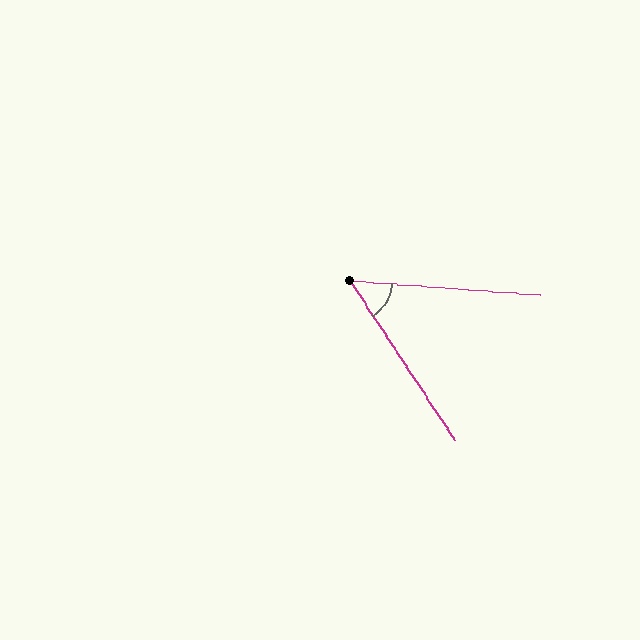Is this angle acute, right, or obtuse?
It is acute.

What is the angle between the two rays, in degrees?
Approximately 52 degrees.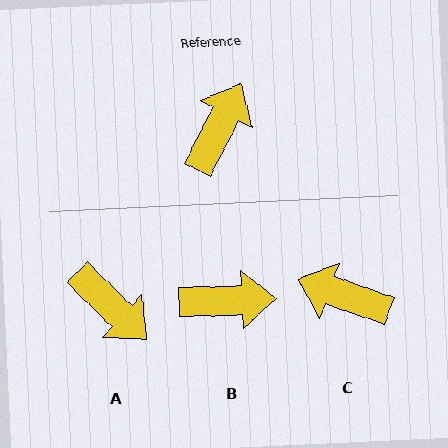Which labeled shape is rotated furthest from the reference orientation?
A, about 107 degrees away.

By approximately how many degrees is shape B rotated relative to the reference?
Approximately 61 degrees clockwise.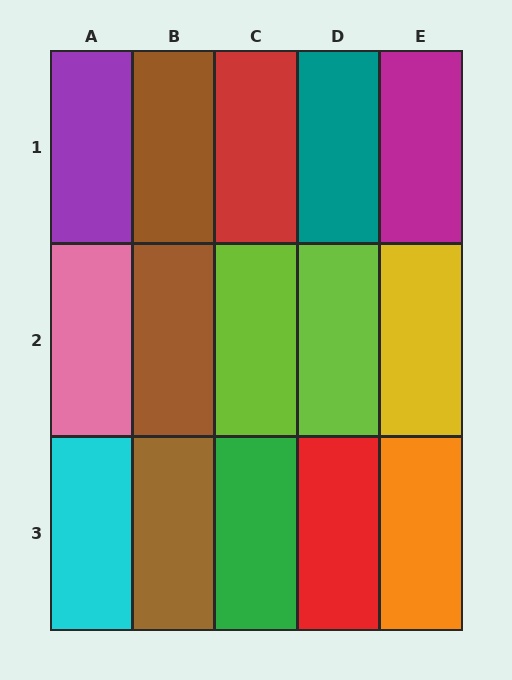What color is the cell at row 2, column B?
Brown.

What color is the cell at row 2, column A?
Pink.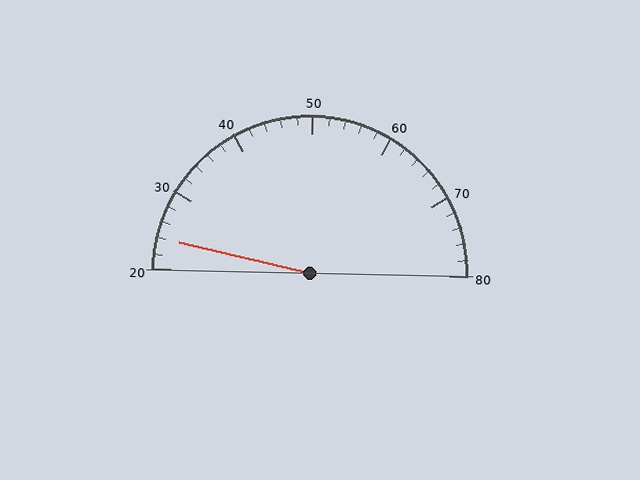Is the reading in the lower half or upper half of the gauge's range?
The reading is in the lower half of the range (20 to 80).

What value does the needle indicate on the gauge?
The needle indicates approximately 24.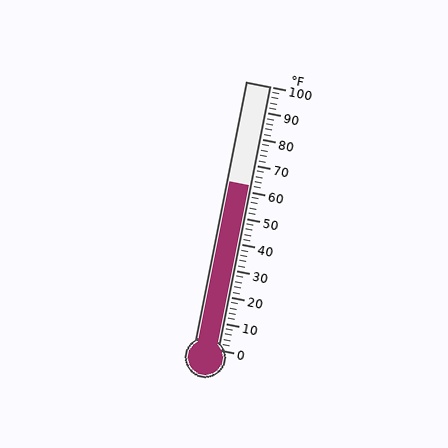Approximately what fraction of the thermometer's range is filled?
The thermometer is filled to approximately 60% of its range.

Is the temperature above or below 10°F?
The temperature is above 10°F.